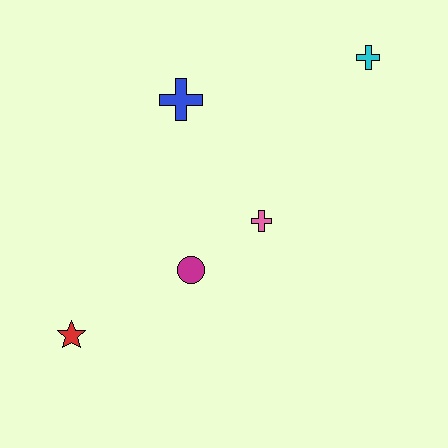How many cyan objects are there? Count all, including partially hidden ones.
There is 1 cyan object.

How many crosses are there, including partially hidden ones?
There are 3 crosses.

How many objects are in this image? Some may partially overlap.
There are 5 objects.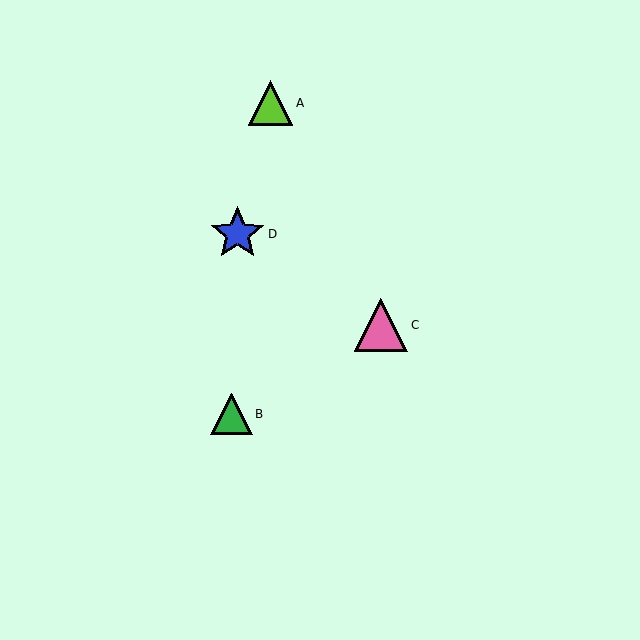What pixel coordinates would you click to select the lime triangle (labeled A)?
Click at (270, 103) to select the lime triangle A.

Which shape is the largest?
The blue star (labeled D) is the largest.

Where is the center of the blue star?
The center of the blue star is at (237, 234).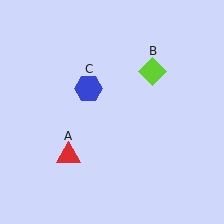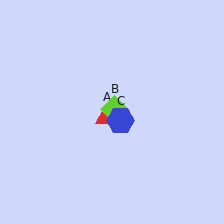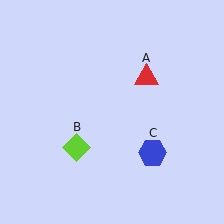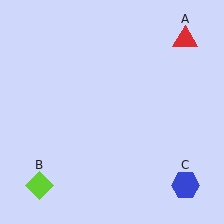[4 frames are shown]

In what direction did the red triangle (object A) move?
The red triangle (object A) moved up and to the right.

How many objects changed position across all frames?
3 objects changed position: red triangle (object A), lime diamond (object B), blue hexagon (object C).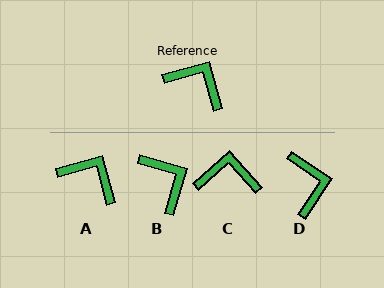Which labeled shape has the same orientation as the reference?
A.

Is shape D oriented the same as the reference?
No, it is off by about 49 degrees.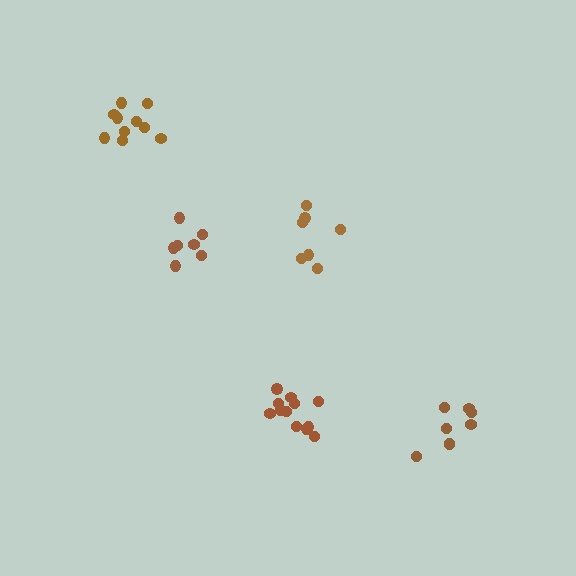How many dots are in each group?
Group 1: 7 dots, Group 2: 10 dots, Group 3: 12 dots, Group 4: 8 dots, Group 5: 7 dots (44 total).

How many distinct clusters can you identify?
There are 5 distinct clusters.